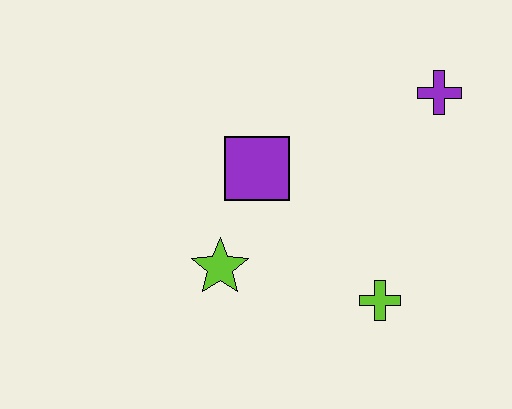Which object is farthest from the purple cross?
The lime star is farthest from the purple cross.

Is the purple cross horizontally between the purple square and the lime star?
No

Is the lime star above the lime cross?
Yes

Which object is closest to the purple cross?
The purple square is closest to the purple cross.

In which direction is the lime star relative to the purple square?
The lime star is below the purple square.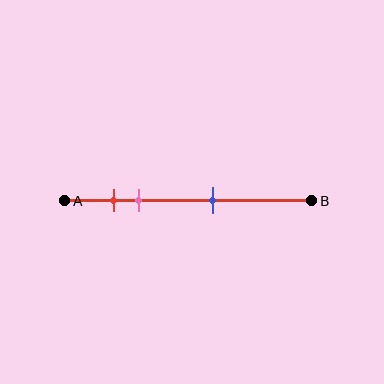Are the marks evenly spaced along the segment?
No, the marks are not evenly spaced.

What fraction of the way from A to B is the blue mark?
The blue mark is approximately 60% (0.6) of the way from A to B.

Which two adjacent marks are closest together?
The red and pink marks are the closest adjacent pair.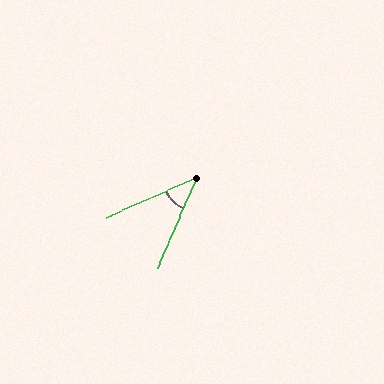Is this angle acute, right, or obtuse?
It is acute.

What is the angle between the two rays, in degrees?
Approximately 43 degrees.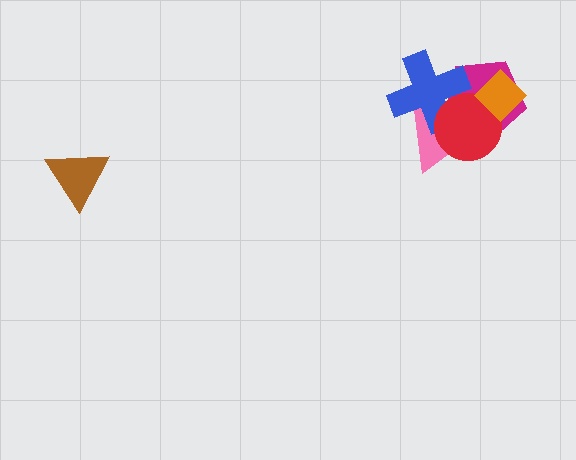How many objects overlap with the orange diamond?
2 objects overlap with the orange diamond.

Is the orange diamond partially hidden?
No, no other shape covers it.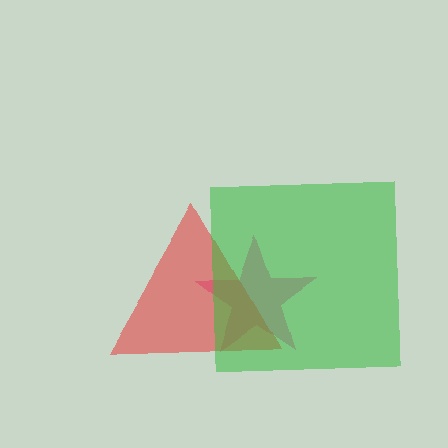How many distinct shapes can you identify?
There are 3 distinct shapes: a magenta star, a red triangle, a green square.